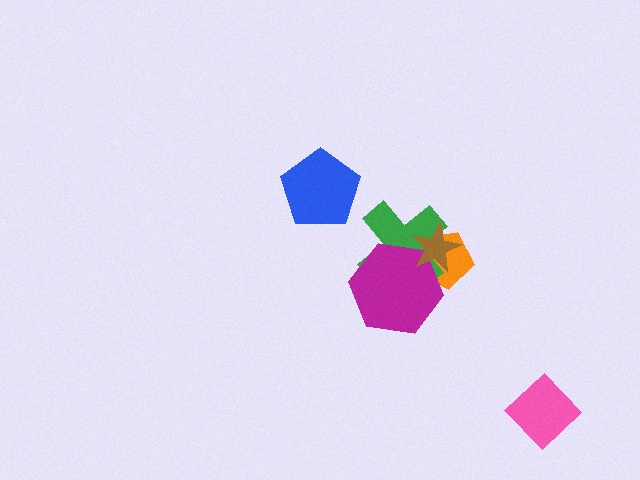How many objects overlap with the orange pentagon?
3 objects overlap with the orange pentagon.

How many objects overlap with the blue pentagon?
0 objects overlap with the blue pentagon.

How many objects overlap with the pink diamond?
0 objects overlap with the pink diamond.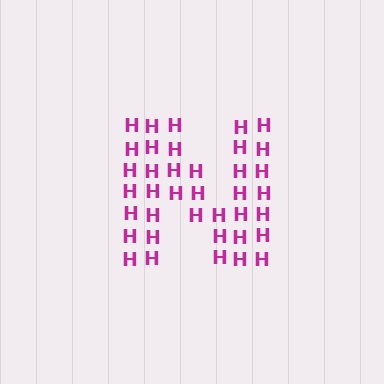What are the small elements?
The small elements are letter H's.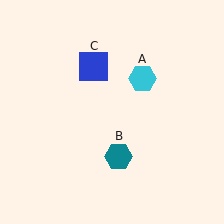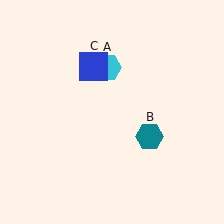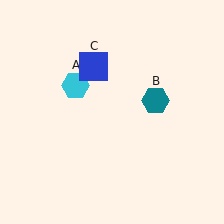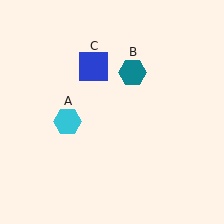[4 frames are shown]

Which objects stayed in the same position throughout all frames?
Blue square (object C) remained stationary.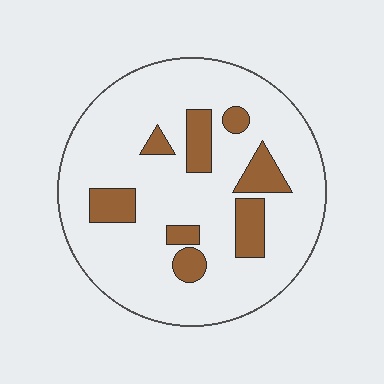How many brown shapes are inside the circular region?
8.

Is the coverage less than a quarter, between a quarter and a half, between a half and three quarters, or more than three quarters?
Less than a quarter.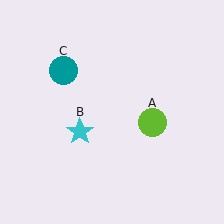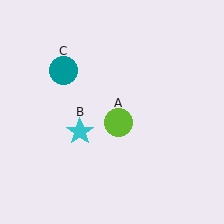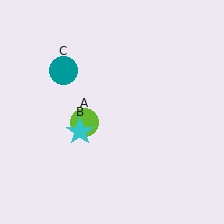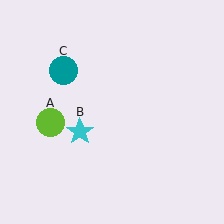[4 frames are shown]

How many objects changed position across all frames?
1 object changed position: lime circle (object A).